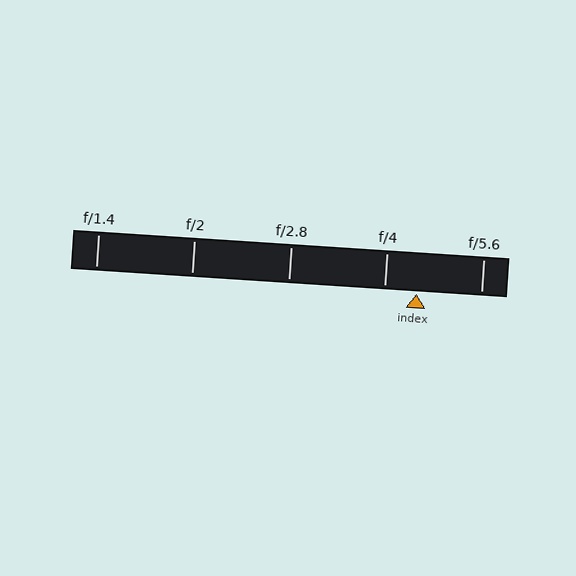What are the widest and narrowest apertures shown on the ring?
The widest aperture shown is f/1.4 and the narrowest is f/5.6.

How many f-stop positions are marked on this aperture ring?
There are 5 f-stop positions marked.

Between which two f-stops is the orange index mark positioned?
The index mark is between f/4 and f/5.6.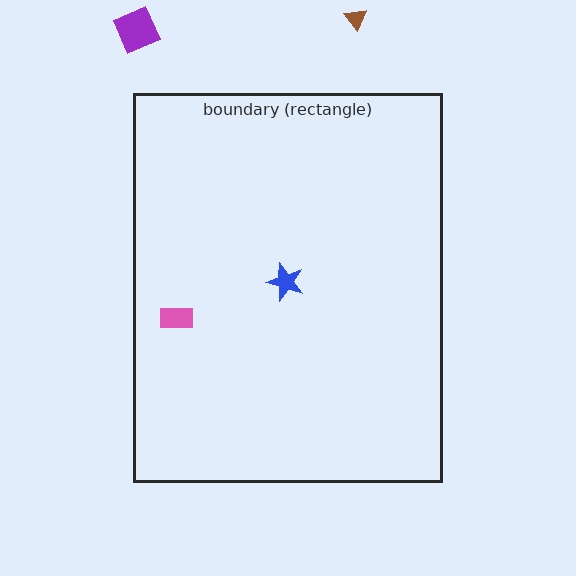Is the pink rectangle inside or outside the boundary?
Inside.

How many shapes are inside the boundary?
2 inside, 2 outside.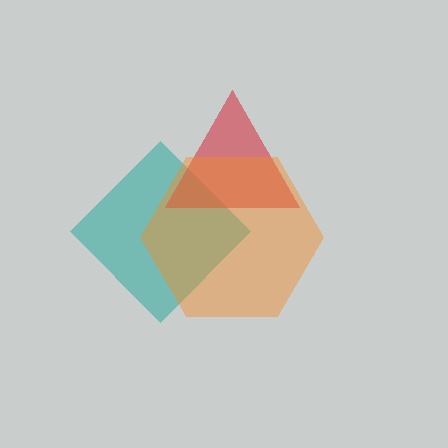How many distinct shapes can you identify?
There are 3 distinct shapes: a teal diamond, a red triangle, an orange hexagon.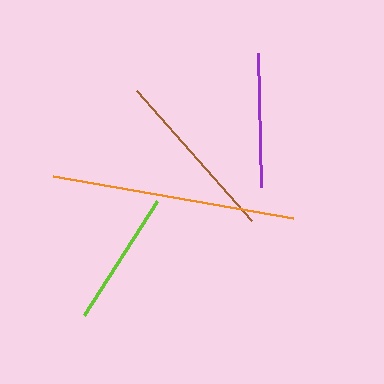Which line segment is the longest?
The orange line is the longest at approximately 244 pixels.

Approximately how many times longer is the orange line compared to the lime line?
The orange line is approximately 1.8 times the length of the lime line.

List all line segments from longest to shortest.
From longest to shortest: orange, brown, lime, purple.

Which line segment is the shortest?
The purple line is the shortest at approximately 133 pixels.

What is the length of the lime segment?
The lime segment is approximately 135 pixels long.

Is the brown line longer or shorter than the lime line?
The brown line is longer than the lime line.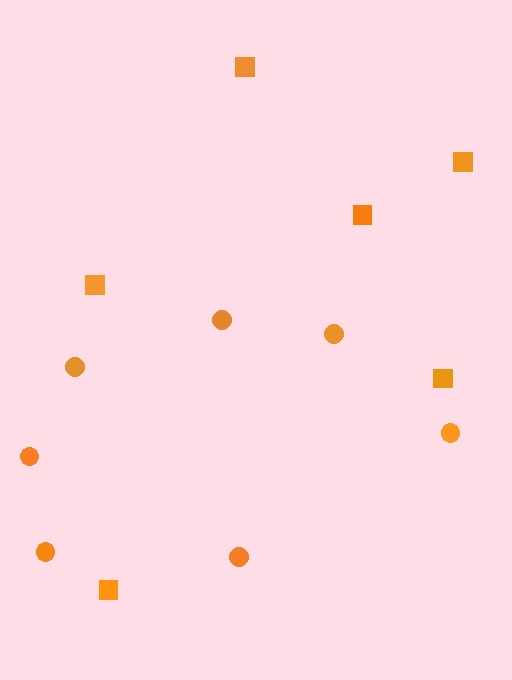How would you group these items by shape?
There are 2 groups: one group of squares (6) and one group of circles (7).